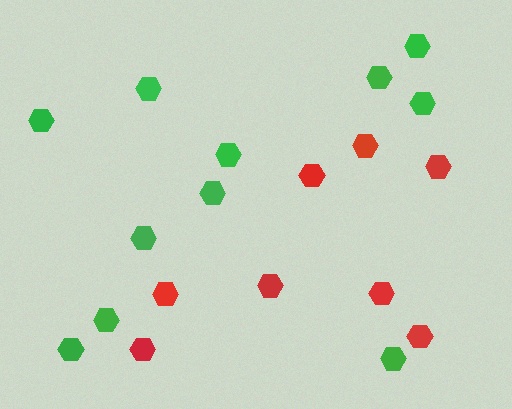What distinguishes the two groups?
There are 2 groups: one group of red hexagons (8) and one group of green hexagons (11).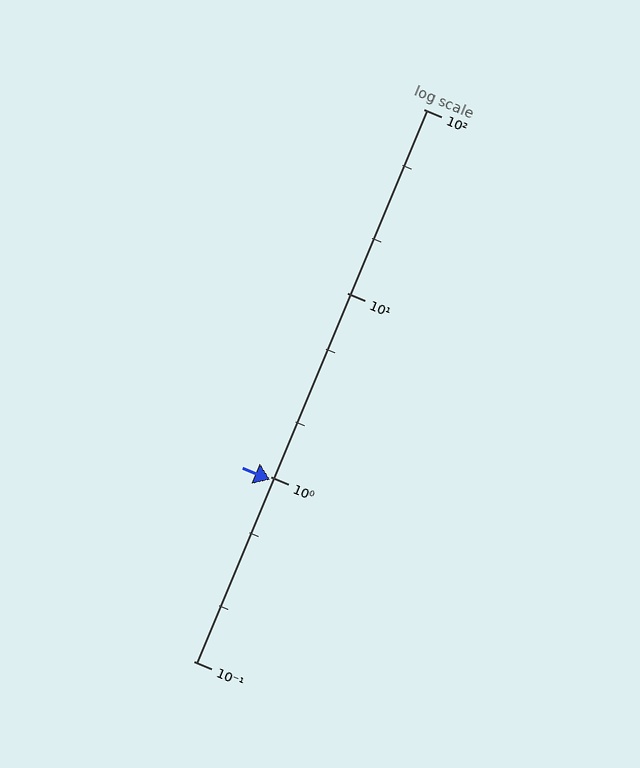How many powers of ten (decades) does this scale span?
The scale spans 3 decades, from 0.1 to 100.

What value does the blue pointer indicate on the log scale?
The pointer indicates approximately 0.97.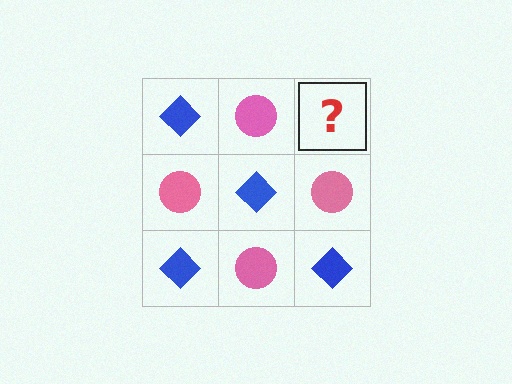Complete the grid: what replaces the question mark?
The question mark should be replaced with a blue diamond.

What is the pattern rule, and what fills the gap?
The rule is that it alternates blue diamond and pink circle in a checkerboard pattern. The gap should be filled with a blue diamond.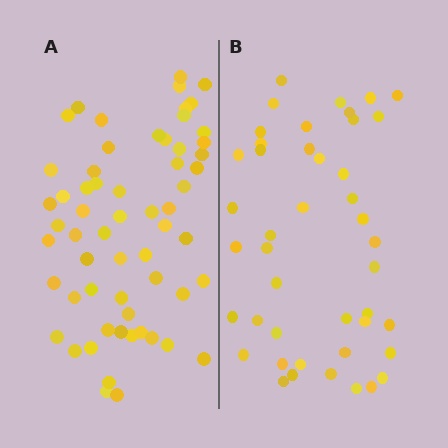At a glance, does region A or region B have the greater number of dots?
Region A (the left region) has more dots.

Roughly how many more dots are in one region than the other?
Region A has approximately 15 more dots than region B.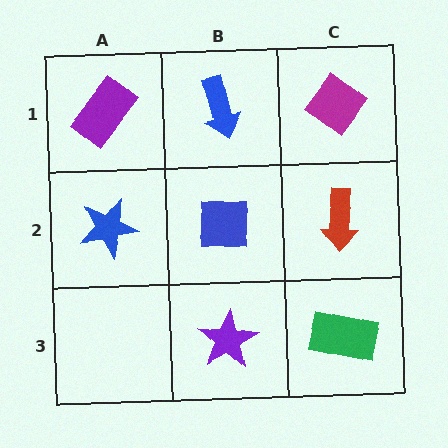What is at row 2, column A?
A blue star.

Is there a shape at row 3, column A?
No, that cell is empty.